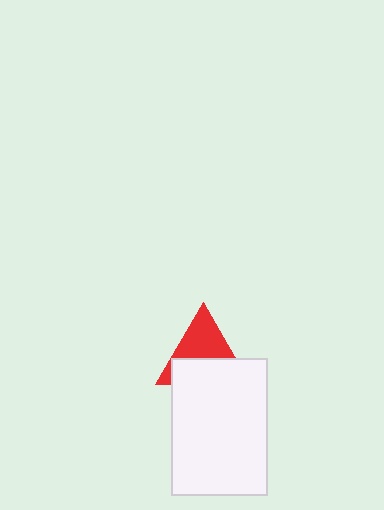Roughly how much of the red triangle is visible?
About half of it is visible (roughly 50%).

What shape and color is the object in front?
The object in front is a white rectangle.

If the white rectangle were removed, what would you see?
You would see the complete red triangle.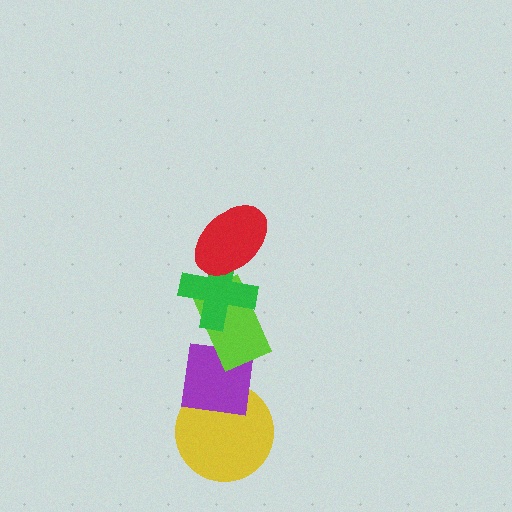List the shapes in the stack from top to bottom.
From top to bottom: the red ellipse, the green cross, the lime rectangle, the purple square, the yellow circle.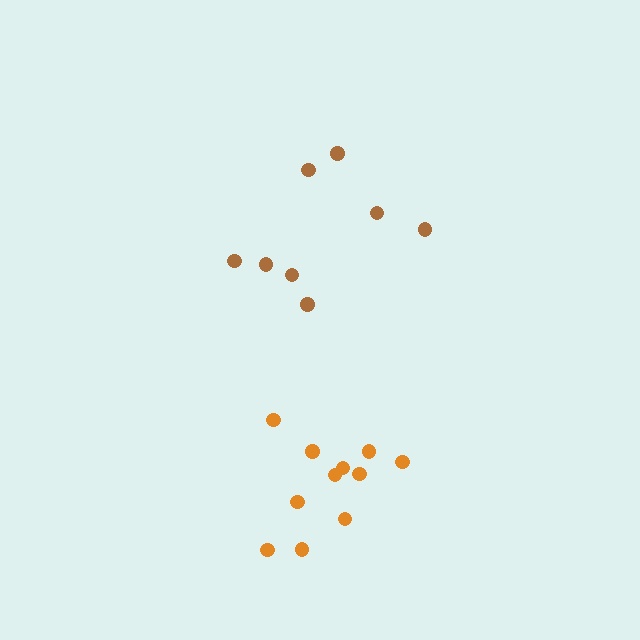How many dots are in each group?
Group 1: 11 dots, Group 2: 8 dots (19 total).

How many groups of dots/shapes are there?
There are 2 groups.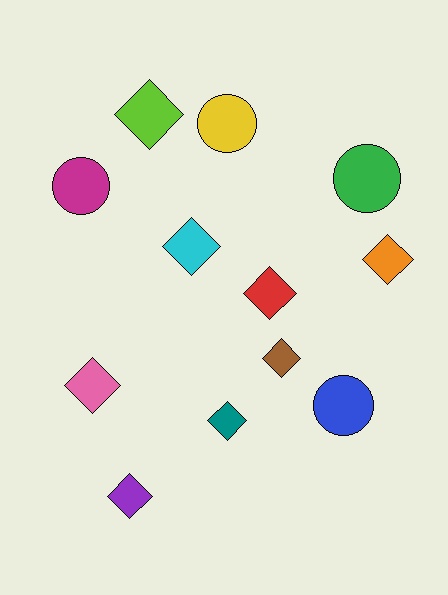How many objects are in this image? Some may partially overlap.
There are 12 objects.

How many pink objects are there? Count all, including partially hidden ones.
There is 1 pink object.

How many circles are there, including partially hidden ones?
There are 4 circles.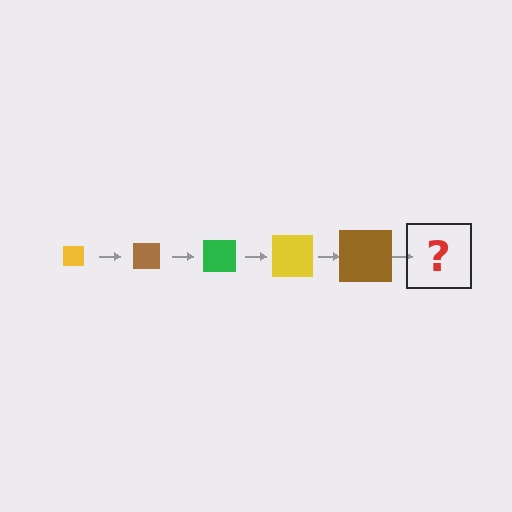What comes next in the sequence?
The next element should be a green square, larger than the previous one.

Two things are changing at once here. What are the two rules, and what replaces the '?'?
The two rules are that the square grows larger each step and the color cycles through yellow, brown, and green. The '?' should be a green square, larger than the previous one.